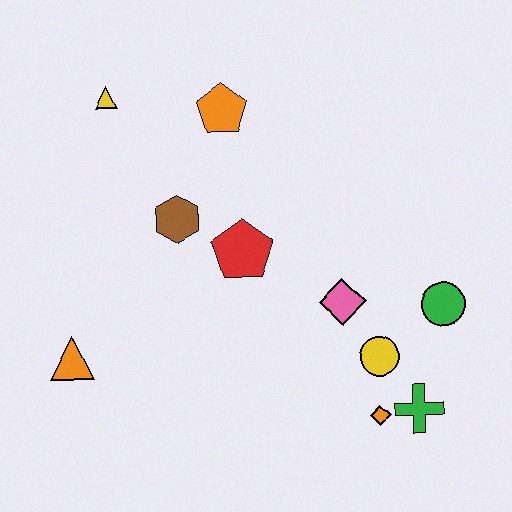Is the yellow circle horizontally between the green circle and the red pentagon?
Yes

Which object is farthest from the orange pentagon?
The green cross is farthest from the orange pentagon.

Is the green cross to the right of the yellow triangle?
Yes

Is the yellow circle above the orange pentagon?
No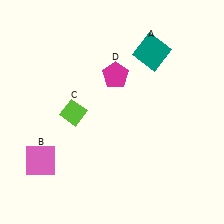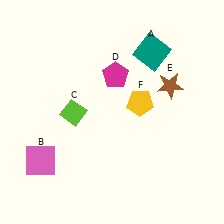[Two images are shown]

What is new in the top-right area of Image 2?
A yellow pentagon (F) was added in the top-right area of Image 2.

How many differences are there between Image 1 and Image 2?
There are 2 differences between the two images.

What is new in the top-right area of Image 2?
A brown star (E) was added in the top-right area of Image 2.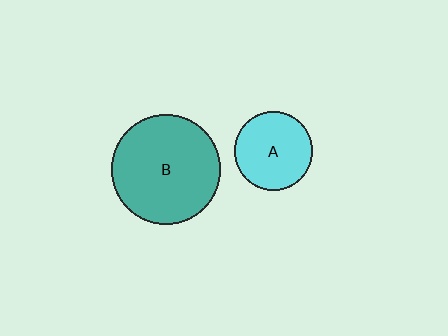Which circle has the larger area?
Circle B (teal).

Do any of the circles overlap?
No, none of the circles overlap.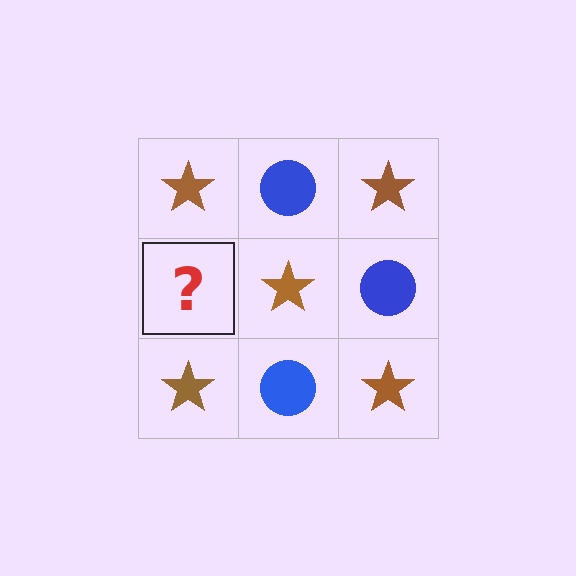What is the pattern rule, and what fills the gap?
The rule is that it alternates brown star and blue circle in a checkerboard pattern. The gap should be filled with a blue circle.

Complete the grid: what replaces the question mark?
The question mark should be replaced with a blue circle.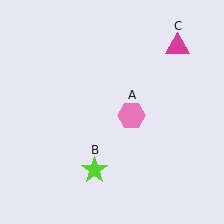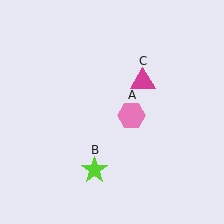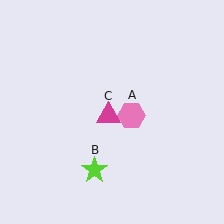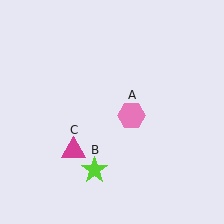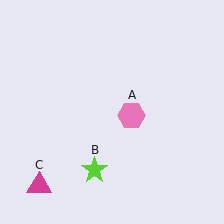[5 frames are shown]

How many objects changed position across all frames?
1 object changed position: magenta triangle (object C).